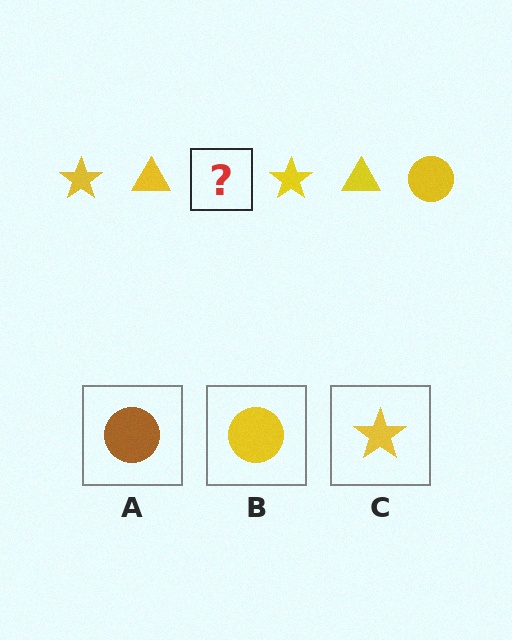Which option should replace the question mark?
Option B.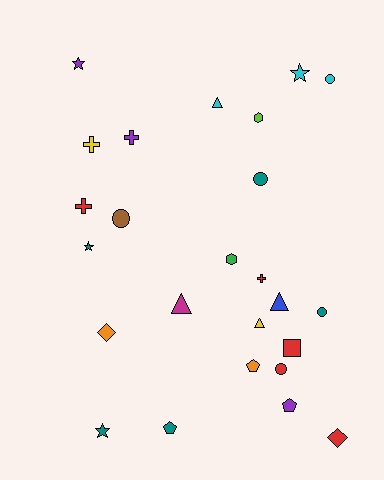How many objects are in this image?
There are 25 objects.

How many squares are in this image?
There is 1 square.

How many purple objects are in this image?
There are 3 purple objects.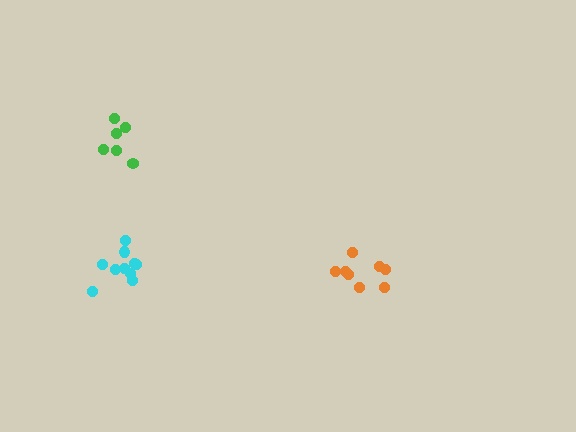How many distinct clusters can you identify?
There are 3 distinct clusters.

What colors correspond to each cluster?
The clusters are colored: orange, cyan, green.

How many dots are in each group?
Group 1: 8 dots, Group 2: 10 dots, Group 3: 6 dots (24 total).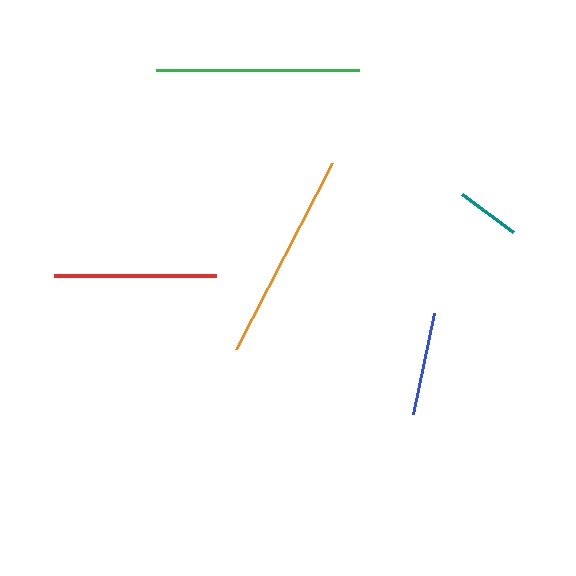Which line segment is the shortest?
The teal line is the shortest at approximately 64 pixels.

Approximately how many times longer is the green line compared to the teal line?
The green line is approximately 3.2 times the length of the teal line.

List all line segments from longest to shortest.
From longest to shortest: orange, green, red, blue, teal.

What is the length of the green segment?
The green segment is approximately 202 pixels long.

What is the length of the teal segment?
The teal segment is approximately 64 pixels long.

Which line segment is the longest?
The orange line is the longest at approximately 209 pixels.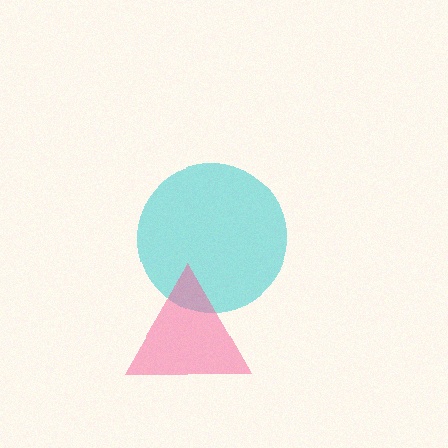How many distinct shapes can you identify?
There are 2 distinct shapes: a cyan circle, a pink triangle.